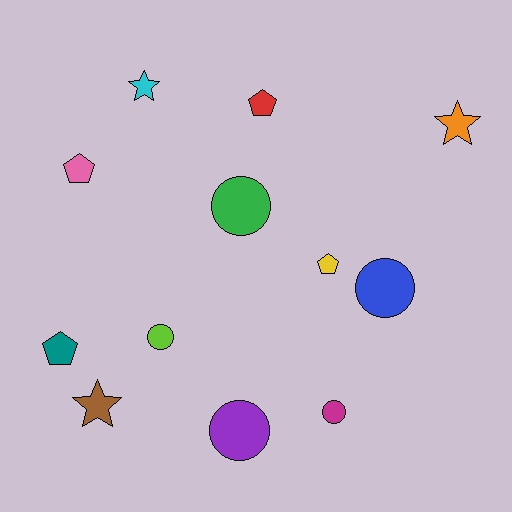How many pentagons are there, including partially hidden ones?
There are 4 pentagons.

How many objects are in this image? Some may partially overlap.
There are 12 objects.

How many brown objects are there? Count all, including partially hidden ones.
There is 1 brown object.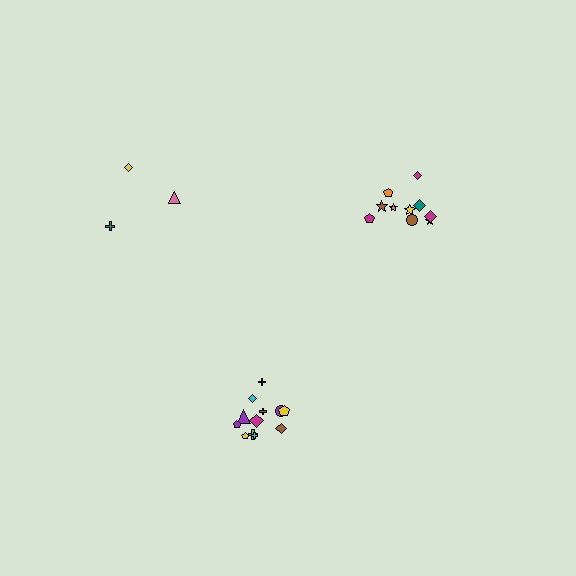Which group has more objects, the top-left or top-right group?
The top-right group.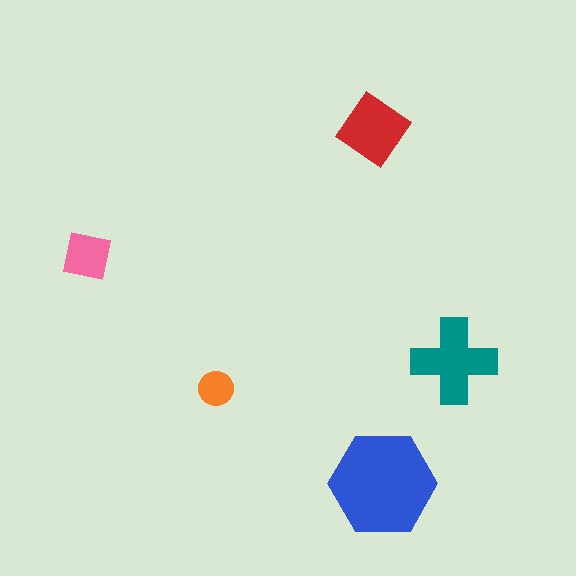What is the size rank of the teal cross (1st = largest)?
2nd.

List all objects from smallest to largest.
The orange circle, the pink square, the red diamond, the teal cross, the blue hexagon.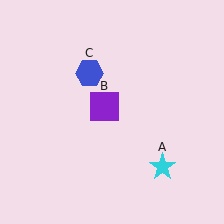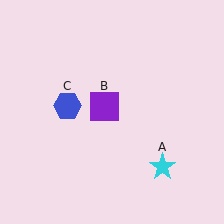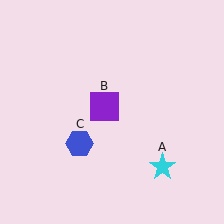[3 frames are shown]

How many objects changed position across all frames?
1 object changed position: blue hexagon (object C).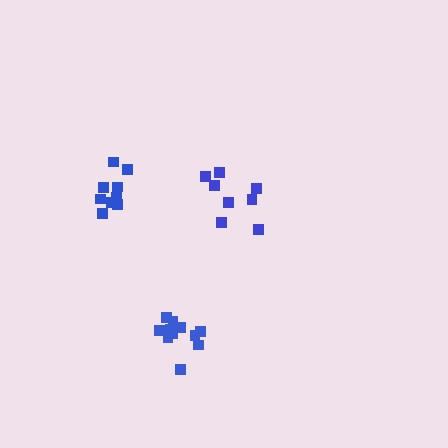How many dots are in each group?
Group 1: 11 dots, Group 2: 8 dots, Group 3: 9 dots (28 total).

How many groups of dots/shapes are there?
There are 3 groups.